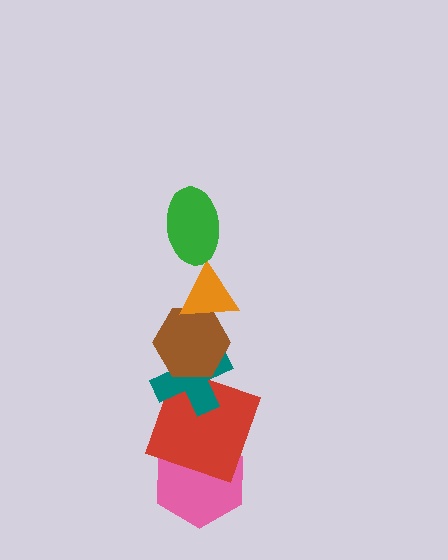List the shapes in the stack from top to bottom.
From top to bottom: the green ellipse, the orange triangle, the brown hexagon, the teal cross, the red square, the pink hexagon.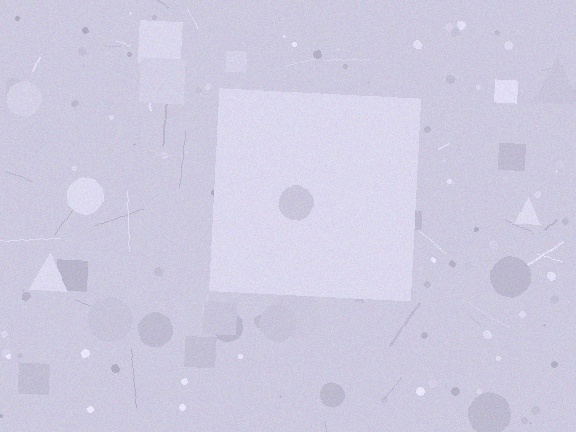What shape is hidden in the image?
A square is hidden in the image.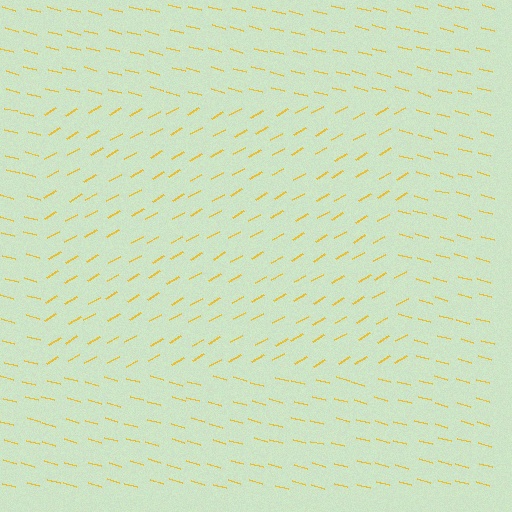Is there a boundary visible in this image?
Yes, there is a texture boundary formed by a change in line orientation.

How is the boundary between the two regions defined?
The boundary is defined purely by a change in line orientation (approximately 45 degrees difference). All lines are the same color and thickness.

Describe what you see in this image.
The image is filled with small yellow line segments. A rectangle region in the image has lines oriented differently from the surrounding lines, creating a visible texture boundary.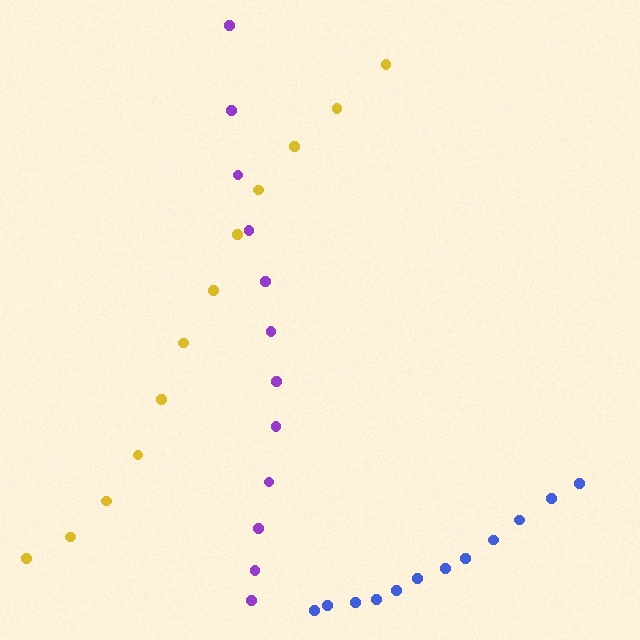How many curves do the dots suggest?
There are 3 distinct paths.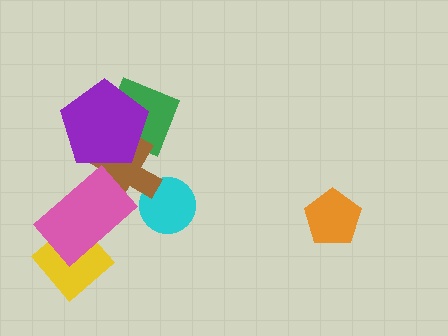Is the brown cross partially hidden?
Yes, it is partially covered by another shape.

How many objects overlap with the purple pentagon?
2 objects overlap with the purple pentagon.